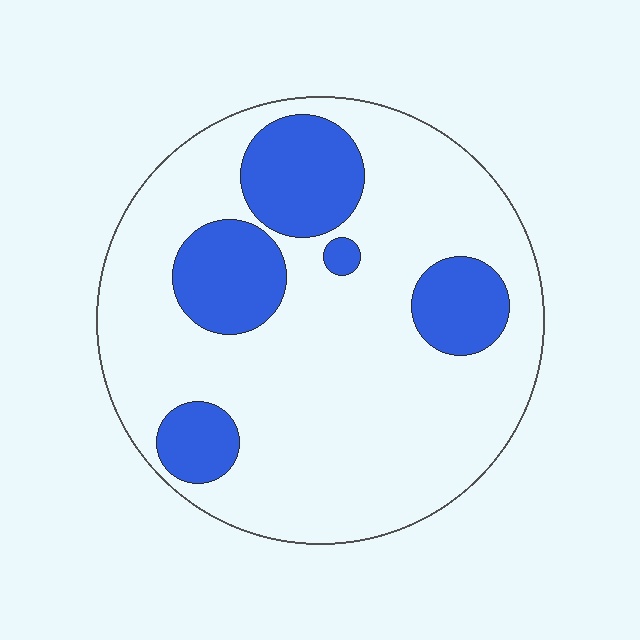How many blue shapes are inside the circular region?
5.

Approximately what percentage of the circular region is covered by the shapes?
Approximately 25%.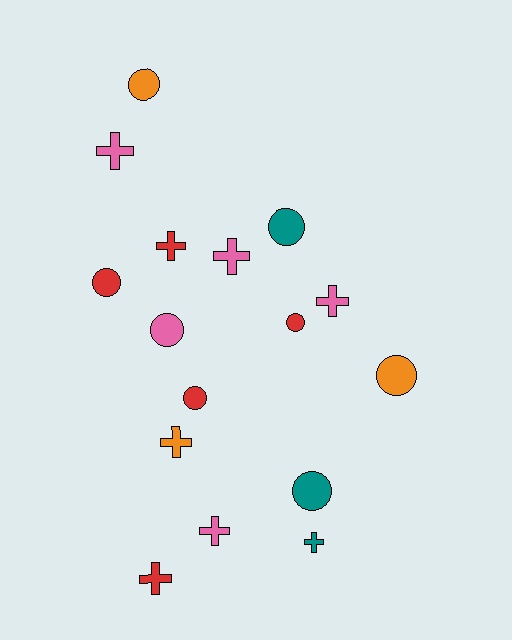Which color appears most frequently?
Pink, with 5 objects.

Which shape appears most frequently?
Cross, with 8 objects.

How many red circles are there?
There are 3 red circles.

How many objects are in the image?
There are 16 objects.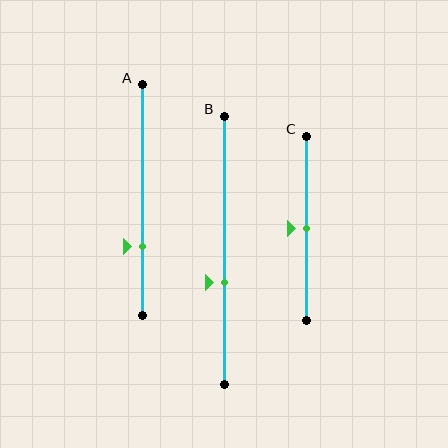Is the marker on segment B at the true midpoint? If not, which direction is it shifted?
No, the marker on segment B is shifted downward by about 12% of the segment length.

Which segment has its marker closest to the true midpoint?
Segment C has its marker closest to the true midpoint.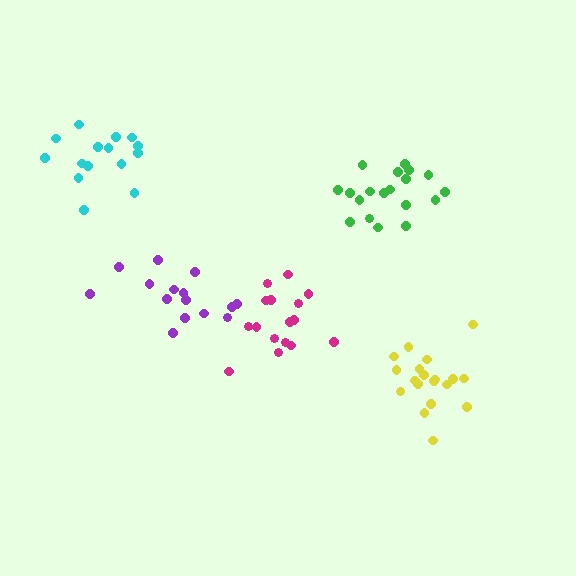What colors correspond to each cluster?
The clusters are colored: yellow, purple, green, cyan, magenta.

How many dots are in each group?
Group 1: 19 dots, Group 2: 15 dots, Group 3: 19 dots, Group 4: 15 dots, Group 5: 16 dots (84 total).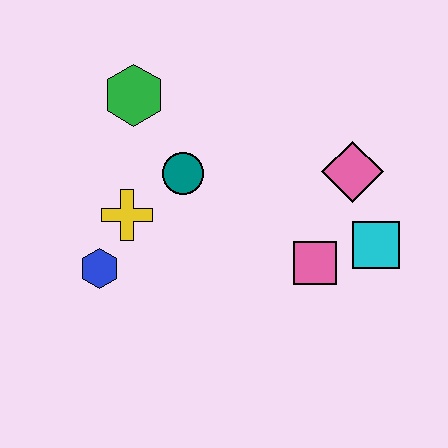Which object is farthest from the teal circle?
The cyan square is farthest from the teal circle.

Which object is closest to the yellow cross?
The blue hexagon is closest to the yellow cross.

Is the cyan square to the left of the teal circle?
No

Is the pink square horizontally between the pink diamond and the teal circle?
Yes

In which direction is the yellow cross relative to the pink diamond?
The yellow cross is to the left of the pink diamond.